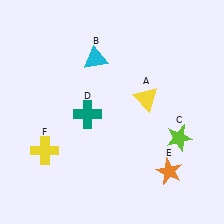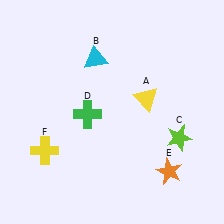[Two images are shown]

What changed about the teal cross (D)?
In Image 1, D is teal. In Image 2, it changed to green.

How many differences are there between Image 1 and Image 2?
There is 1 difference between the two images.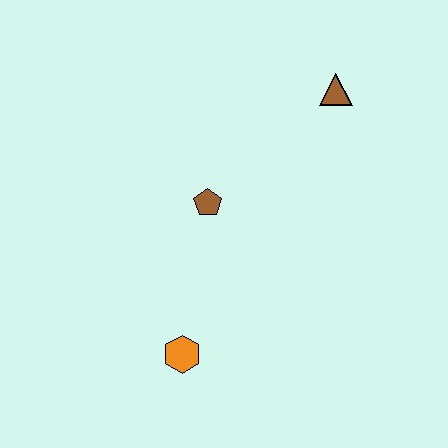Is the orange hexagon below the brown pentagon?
Yes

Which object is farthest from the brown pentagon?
The brown triangle is farthest from the brown pentagon.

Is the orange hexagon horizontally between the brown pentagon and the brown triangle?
No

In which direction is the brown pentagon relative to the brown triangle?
The brown pentagon is to the left of the brown triangle.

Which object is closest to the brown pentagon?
The orange hexagon is closest to the brown pentagon.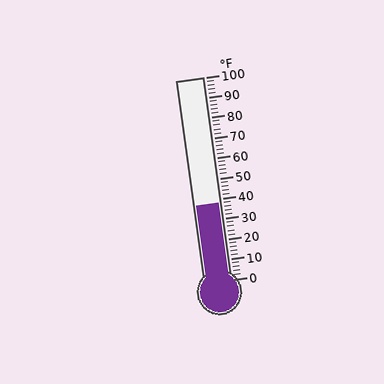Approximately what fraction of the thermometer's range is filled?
The thermometer is filled to approximately 40% of its range.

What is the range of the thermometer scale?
The thermometer scale ranges from 0°F to 100°F.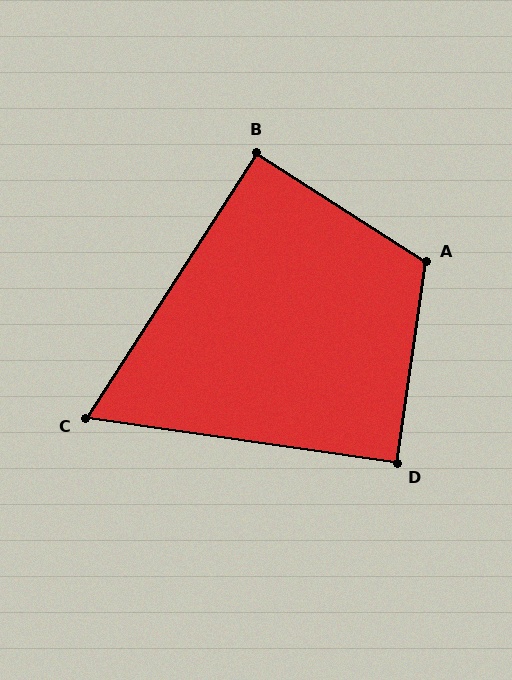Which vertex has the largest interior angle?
A, at approximately 115 degrees.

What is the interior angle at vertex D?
Approximately 90 degrees (approximately right).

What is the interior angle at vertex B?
Approximately 90 degrees (approximately right).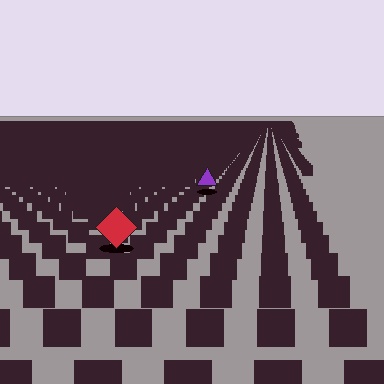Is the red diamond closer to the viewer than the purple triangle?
Yes. The red diamond is closer — you can tell from the texture gradient: the ground texture is coarser near it.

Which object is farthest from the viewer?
The purple triangle is farthest from the viewer. It appears smaller and the ground texture around it is denser.